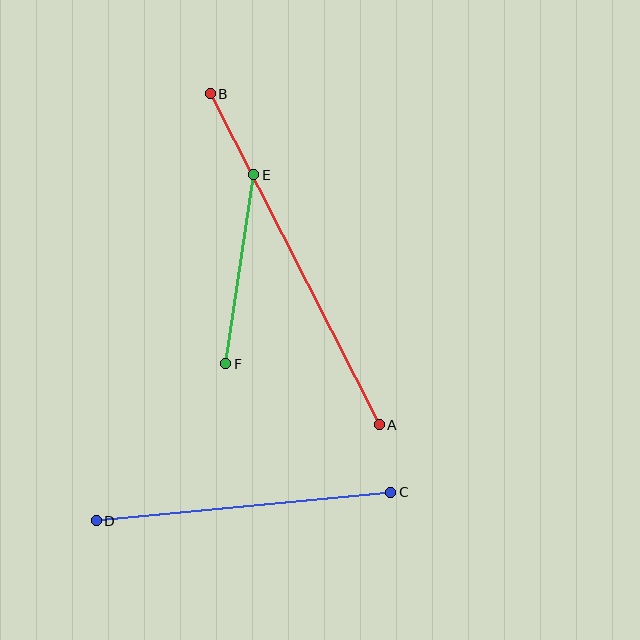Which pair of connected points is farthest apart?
Points A and B are farthest apart.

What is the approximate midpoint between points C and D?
The midpoint is at approximately (244, 507) pixels.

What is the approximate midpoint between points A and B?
The midpoint is at approximately (295, 259) pixels.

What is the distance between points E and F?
The distance is approximately 191 pixels.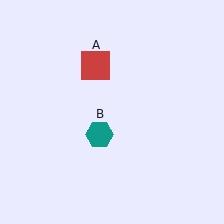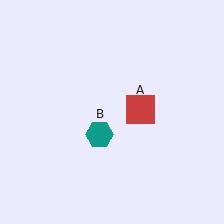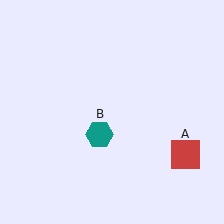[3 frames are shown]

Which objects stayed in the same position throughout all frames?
Teal hexagon (object B) remained stationary.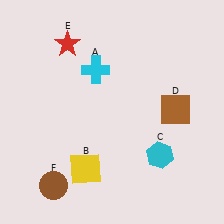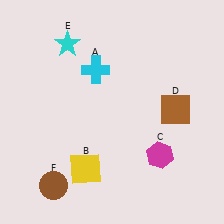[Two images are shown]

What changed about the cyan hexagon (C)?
In Image 1, C is cyan. In Image 2, it changed to magenta.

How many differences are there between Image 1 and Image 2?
There are 2 differences between the two images.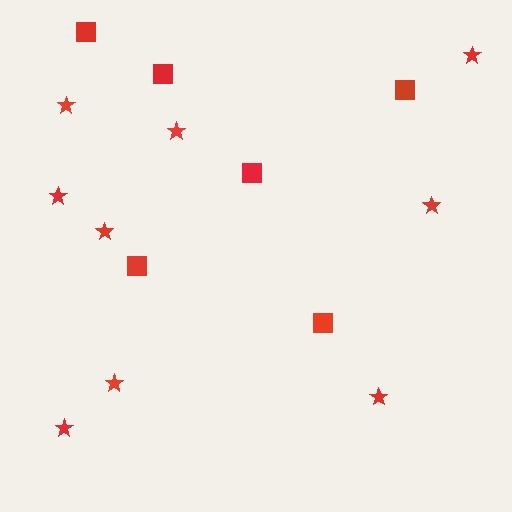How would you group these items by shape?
There are 2 groups: one group of squares (6) and one group of stars (9).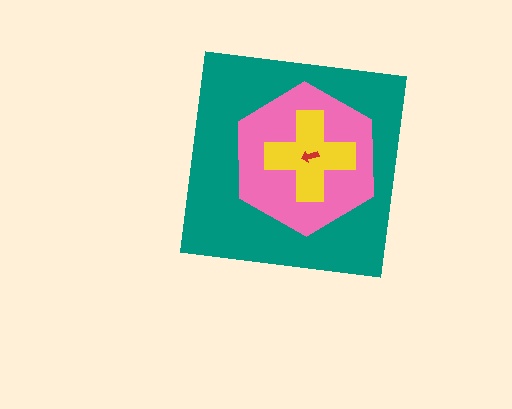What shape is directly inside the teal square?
The pink hexagon.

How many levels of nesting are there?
4.